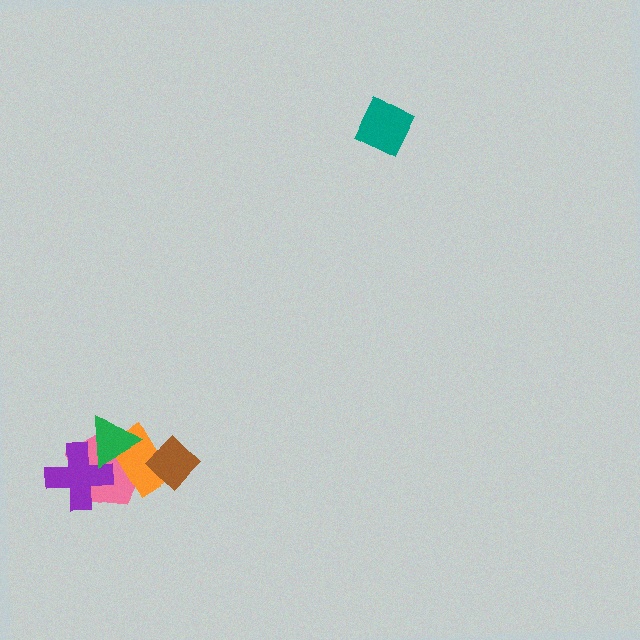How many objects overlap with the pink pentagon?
3 objects overlap with the pink pentagon.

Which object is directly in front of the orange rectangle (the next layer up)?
The green triangle is directly in front of the orange rectangle.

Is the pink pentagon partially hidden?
Yes, it is partially covered by another shape.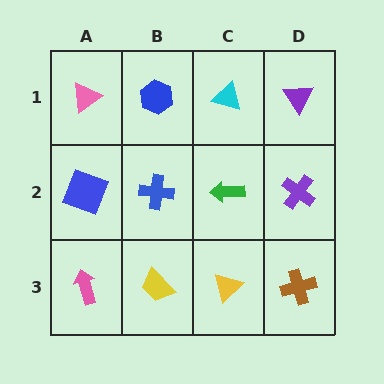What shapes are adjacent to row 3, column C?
A green arrow (row 2, column C), a yellow trapezoid (row 3, column B), a brown cross (row 3, column D).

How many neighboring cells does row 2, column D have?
3.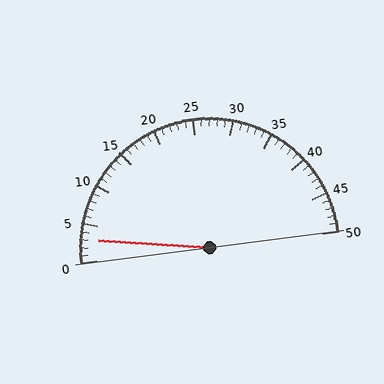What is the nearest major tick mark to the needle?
The nearest major tick mark is 5.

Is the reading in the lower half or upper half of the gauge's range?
The reading is in the lower half of the range (0 to 50).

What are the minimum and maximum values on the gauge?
The gauge ranges from 0 to 50.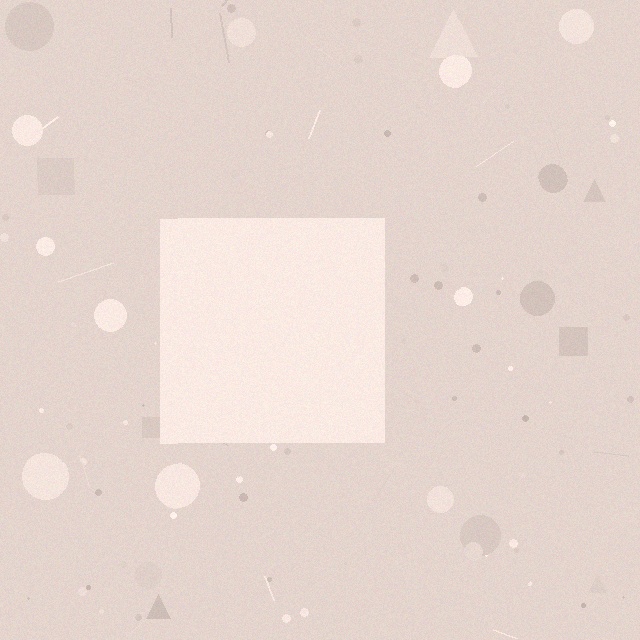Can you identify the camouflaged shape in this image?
The camouflaged shape is a square.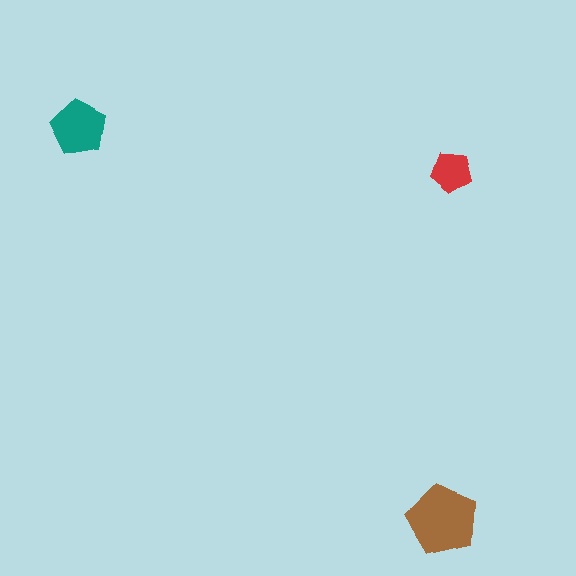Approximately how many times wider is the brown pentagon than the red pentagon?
About 2 times wider.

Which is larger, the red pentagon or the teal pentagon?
The teal one.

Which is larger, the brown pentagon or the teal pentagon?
The brown one.